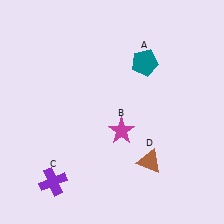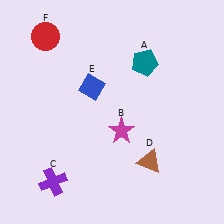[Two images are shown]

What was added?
A blue diamond (E), a red circle (F) were added in Image 2.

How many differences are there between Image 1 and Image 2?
There are 2 differences between the two images.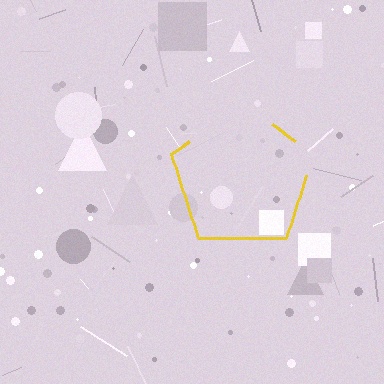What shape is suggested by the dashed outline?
The dashed outline suggests a pentagon.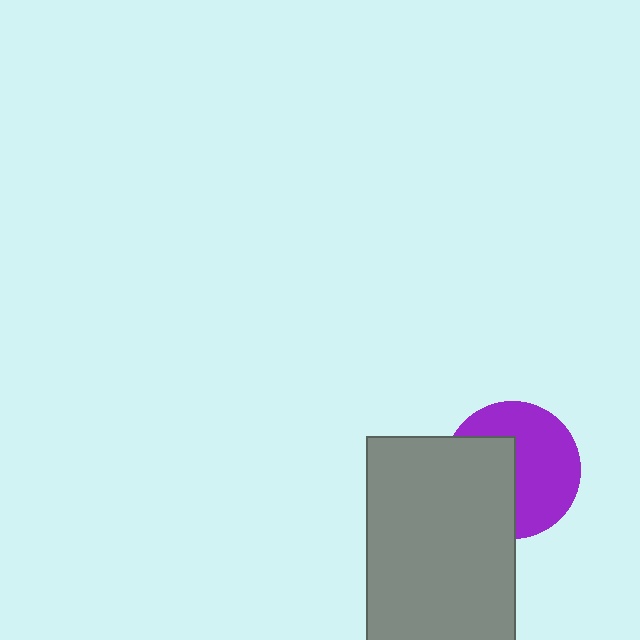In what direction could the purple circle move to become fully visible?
The purple circle could move right. That would shift it out from behind the gray rectangle entirely.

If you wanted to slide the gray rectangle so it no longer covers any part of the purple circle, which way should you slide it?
Slide it left — that is the most direct way to separate the two shapes.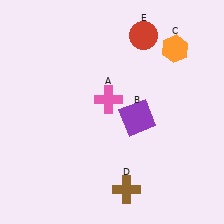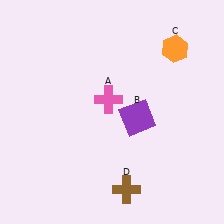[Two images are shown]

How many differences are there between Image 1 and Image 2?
There is 1 difference between the two images.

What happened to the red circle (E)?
The red circle (E) was removed in Image 2. It was in the top-right area of Image 1.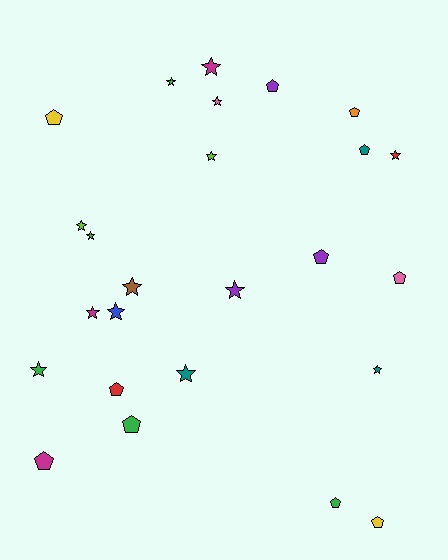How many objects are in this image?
There are 25 objects.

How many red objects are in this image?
There are 2 red objects.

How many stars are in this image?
There are 14 stars.